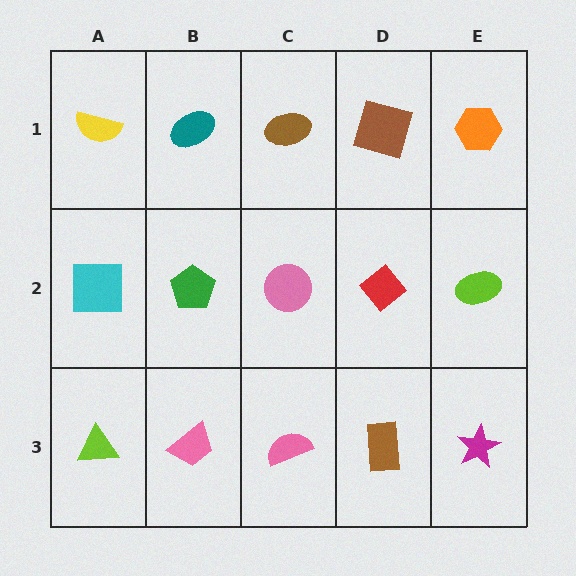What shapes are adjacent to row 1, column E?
A lime ellipse (row 2, column E), a brown square (row 1, column D).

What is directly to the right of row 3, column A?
A pink trapezoid.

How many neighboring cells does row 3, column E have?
2.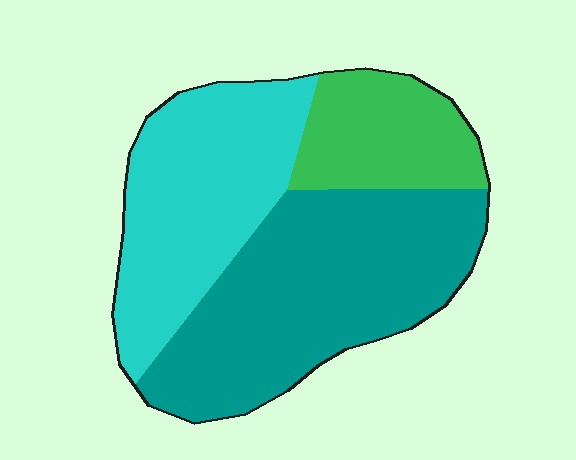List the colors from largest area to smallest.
From largest to smallest: teal, cyan, green.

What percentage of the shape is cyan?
Cyan covers 35% of the shape.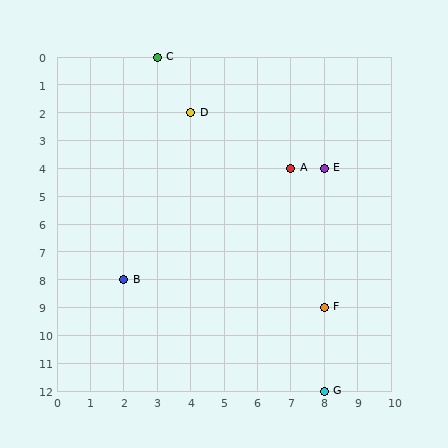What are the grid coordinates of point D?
Point D is at grid coordinates (4, 2).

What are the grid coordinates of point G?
Point G is at grid coordinates (8, 12).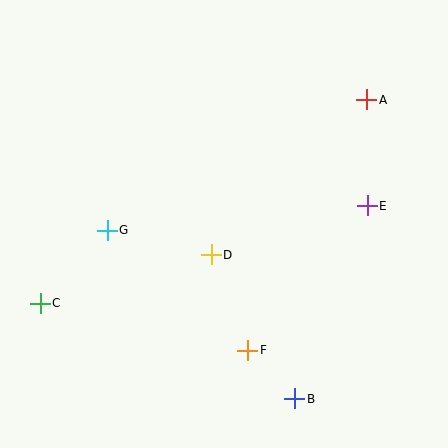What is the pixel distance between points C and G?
The distance between C and G is 99 pixels.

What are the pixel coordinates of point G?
Point G is at (107, 230).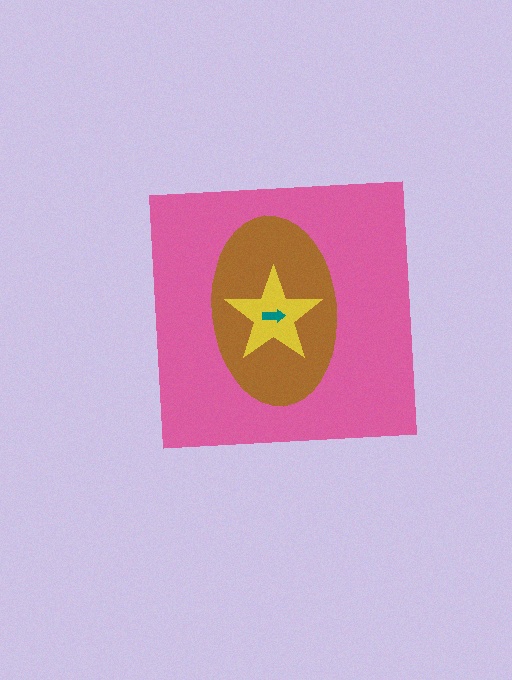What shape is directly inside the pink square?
The brown ellipse.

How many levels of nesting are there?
4.